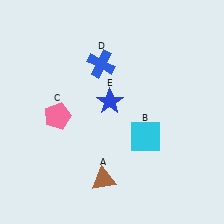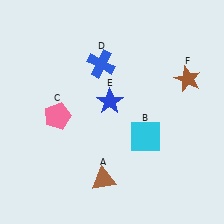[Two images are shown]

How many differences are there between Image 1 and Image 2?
There is 1 difference between the two images.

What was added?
A brown star (F) was added in Image 2.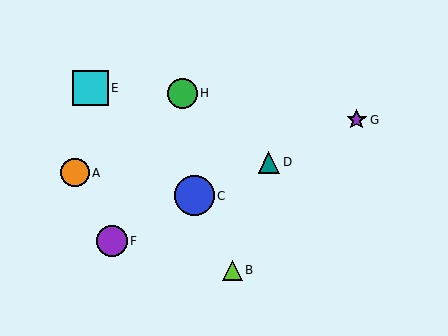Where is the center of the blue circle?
The center of the blue circle is at (194, 196).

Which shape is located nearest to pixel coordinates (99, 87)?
The cyan square (labeled E) at (90, 88) is nearest to that location.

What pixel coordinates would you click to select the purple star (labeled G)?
Click at (357, 120) to select the purple star G.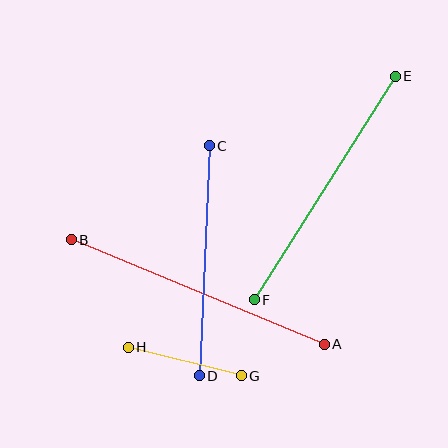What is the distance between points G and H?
The distance is approximately 117 pixels.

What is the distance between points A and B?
The distance is approximately 274 pixels.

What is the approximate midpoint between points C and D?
The midpoint is at approximately (204, 261) pixels.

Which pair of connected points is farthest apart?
Points A and B are farthest apart.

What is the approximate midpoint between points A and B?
The midpoint is at approximately (198, 292) pixels.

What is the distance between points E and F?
The distance is approximately 264 pixels.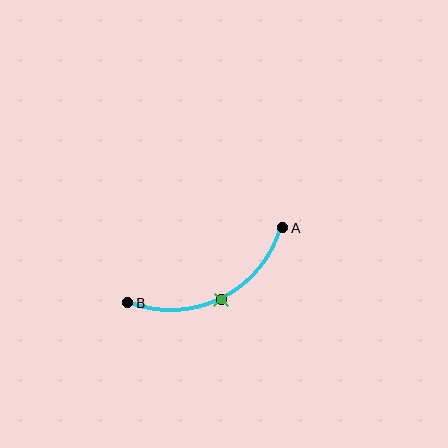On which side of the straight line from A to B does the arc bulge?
The arc bulges below the straight line connecting A and B.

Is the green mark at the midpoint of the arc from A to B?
Yes. The green mark lies on the arc at equal arc-length from both A and B — it is the arc midpoint.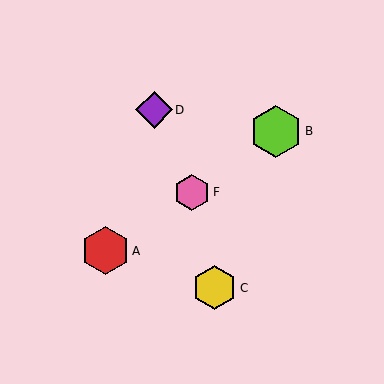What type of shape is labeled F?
Shape F is a pink hexagon.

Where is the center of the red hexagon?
The center of the red hexagon is at (105, 251).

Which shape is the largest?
The lime hexagon (labeled B) is the largest.